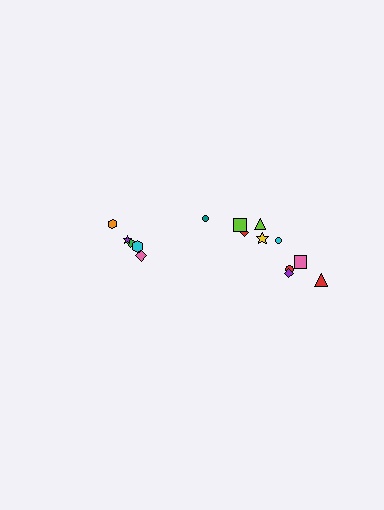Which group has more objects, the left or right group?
The right group.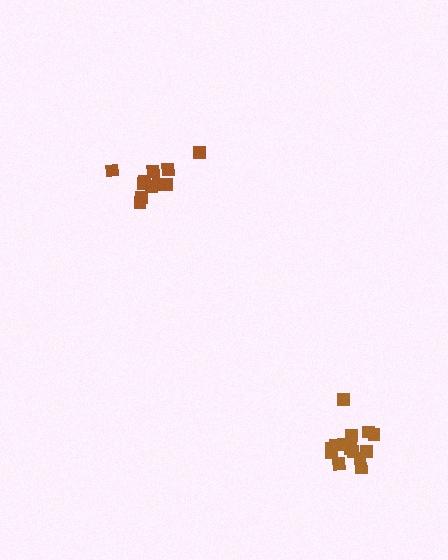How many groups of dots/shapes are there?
There are 2 groups.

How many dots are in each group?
Group 1: 14 dots, Group 2: 11 dots (25 total).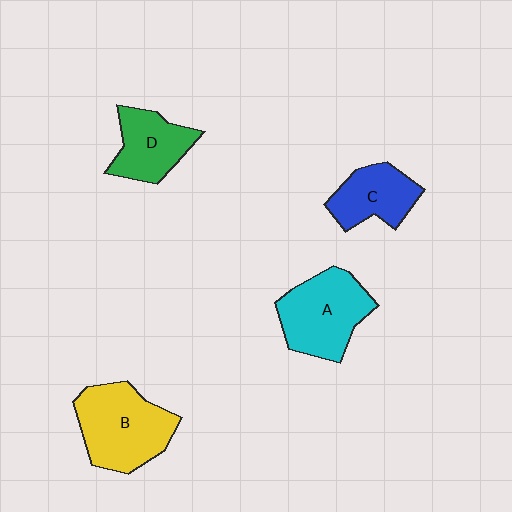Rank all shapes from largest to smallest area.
From largest to smallest: B (yellow), A (cyan), D (green), C (blue).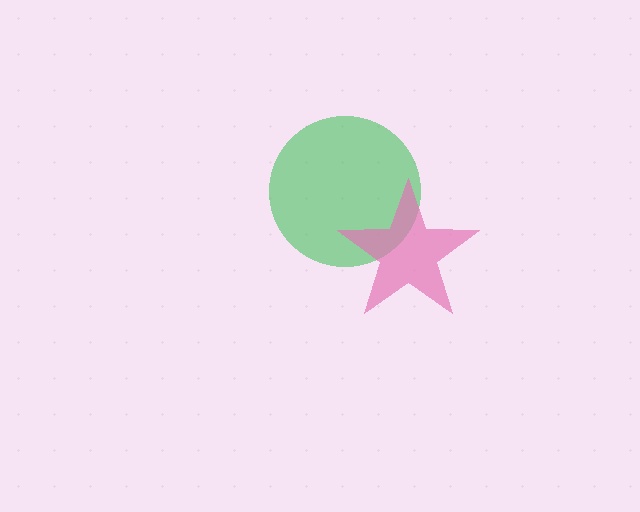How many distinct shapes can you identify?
There are 2 distinct shapes: a green circle, a pink star.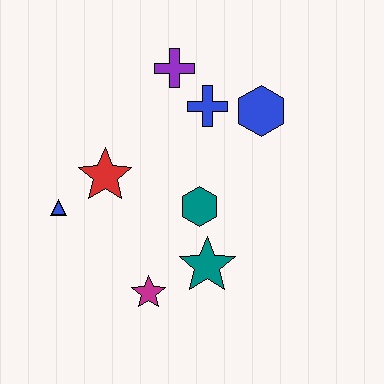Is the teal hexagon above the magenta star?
Yes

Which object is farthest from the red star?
The blue hexagon is farthest from the red star.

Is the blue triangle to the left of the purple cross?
Yes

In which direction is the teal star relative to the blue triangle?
The teal star is to the right of the blue triangle.